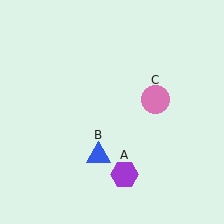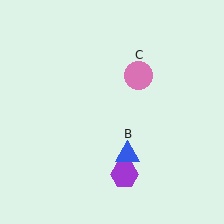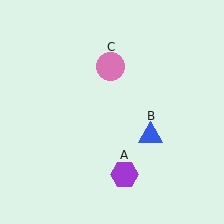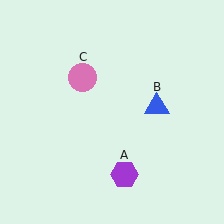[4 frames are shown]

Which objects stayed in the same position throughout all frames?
Purple hexagon (object A) remained stationary.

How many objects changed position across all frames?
2 objects changed position: blue triangle (object B), pink circle (object C).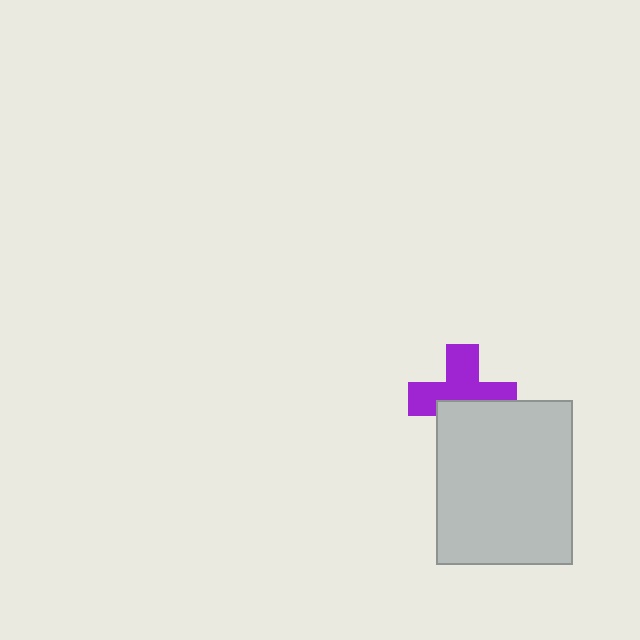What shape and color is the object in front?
The object in front is a light gray rectangle.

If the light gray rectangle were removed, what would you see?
You would see the complete purple cross.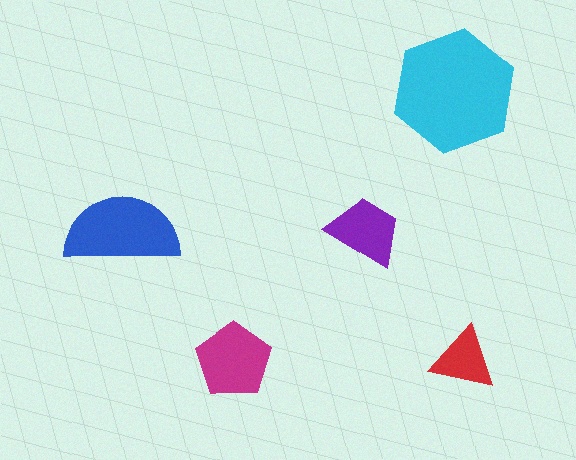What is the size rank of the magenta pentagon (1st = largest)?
3rd.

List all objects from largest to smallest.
The cyan hexagon, the blue semicircle, the magenta pentagon, the purple trapezoid, the red triangle.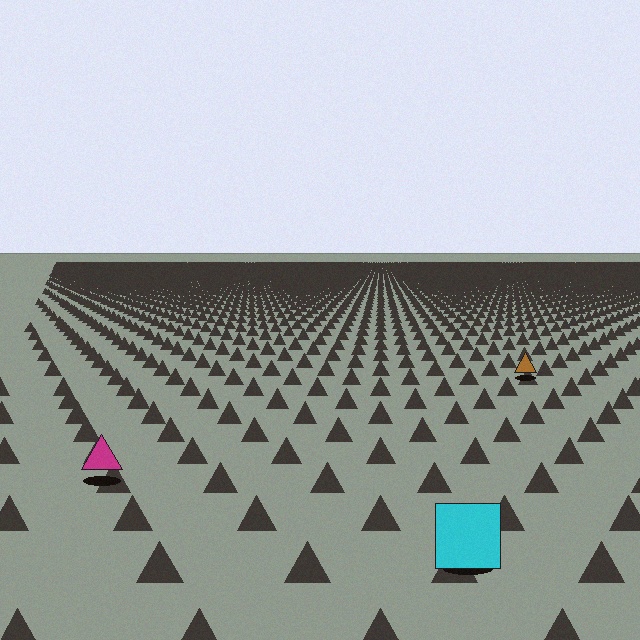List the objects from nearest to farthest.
From nearest to farthest: the cyan square, the magenta triangle, the brown triangle.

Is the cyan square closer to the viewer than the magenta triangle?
Yes. The cyan square is closer — you can tell from the texture gradient: the ground texture is coarser near it.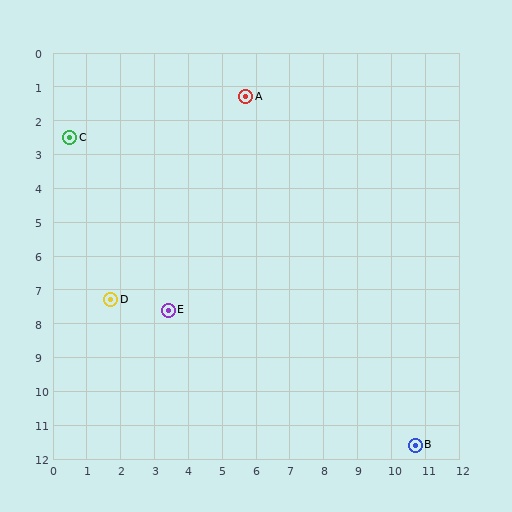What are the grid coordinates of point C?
Point C is at approximately (0.5, 2.5).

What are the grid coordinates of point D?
Point D is at approximately (1.7, 7.3).